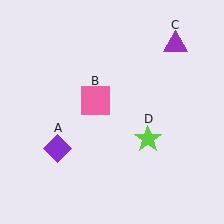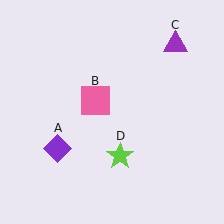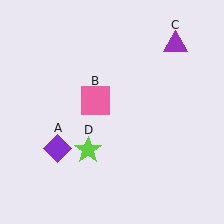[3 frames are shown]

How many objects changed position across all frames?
1 object changed position: lime star (object D).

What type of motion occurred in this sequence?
The lime star (object D) rotated clockwise around the center of the scene.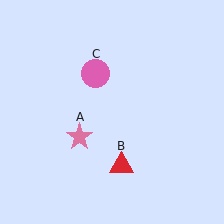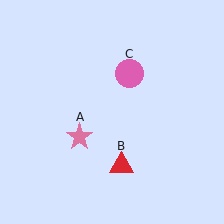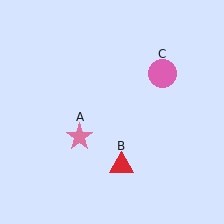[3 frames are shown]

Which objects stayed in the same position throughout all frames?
Pink star (object A) and red triangle (object B) remained stationary.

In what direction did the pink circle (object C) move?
The pink circle (object C) moved right.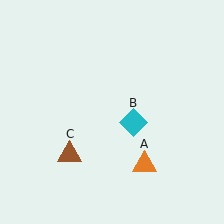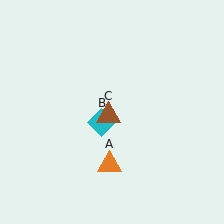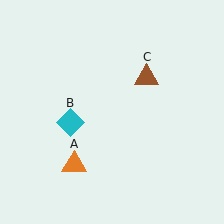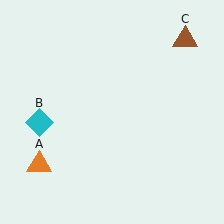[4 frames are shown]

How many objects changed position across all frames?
3 objects changed position: orange triangle (object A), cyan diamond (object B), brown triangle (object C).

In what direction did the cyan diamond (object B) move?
The cyan diamond (object B) moved left.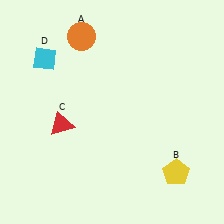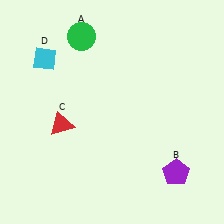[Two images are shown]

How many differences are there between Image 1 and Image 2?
There are 2 differences between the two images.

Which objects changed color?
A changed from orange to green. B changed from yellow to purple.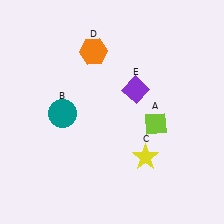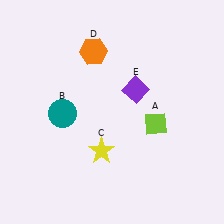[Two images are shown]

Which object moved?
The yellow star (C) moved left.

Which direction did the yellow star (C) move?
The yellow star (C) moved left.